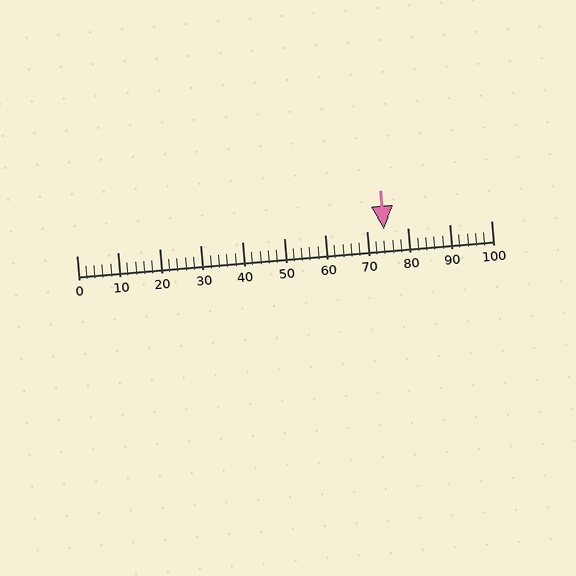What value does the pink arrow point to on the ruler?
The pink arrow points to approximately 74.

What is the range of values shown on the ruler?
The ruler shows values from 0 to 100.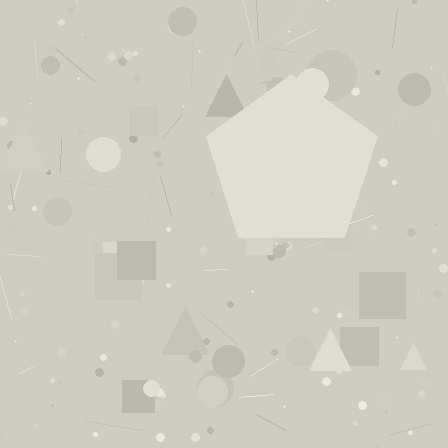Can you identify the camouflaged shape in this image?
The camouflaged shape is a pentagon.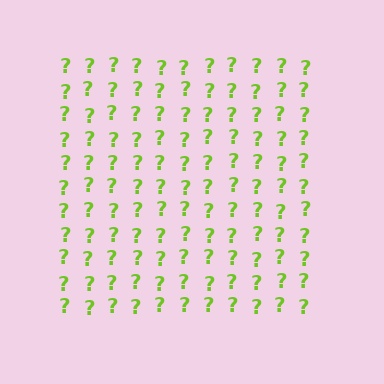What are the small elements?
The small elements are question marks.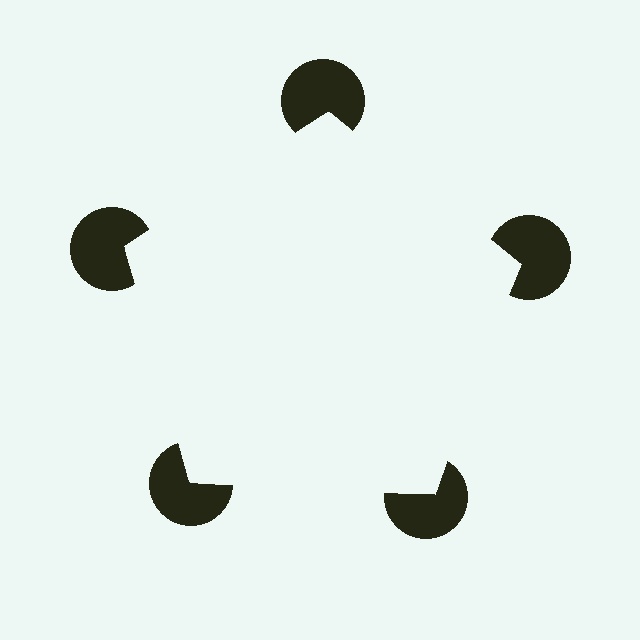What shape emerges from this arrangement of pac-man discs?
An illusory pentagon — its edges are inferred from the aligned wedge cuts in the pac-man discs, not physically drawn.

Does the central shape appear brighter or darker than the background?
It typically appears slightly brighter than the background, even though no actual brightness change is drawn.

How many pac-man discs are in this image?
There are 5 — one at each vertex of the illusory pentagon.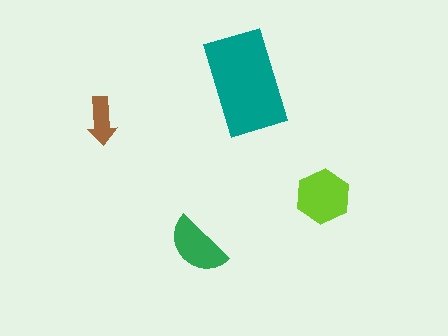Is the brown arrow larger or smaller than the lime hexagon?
Smaller.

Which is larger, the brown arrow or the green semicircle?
The green semicircle.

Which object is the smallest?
The brown arrow.